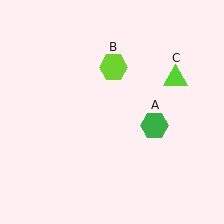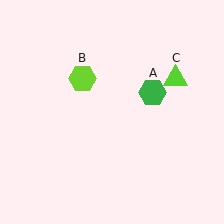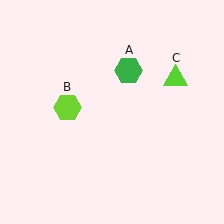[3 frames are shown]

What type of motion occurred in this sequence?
The green hexagon (object A), lime hexagon (object B) rotated counterclockwise around the center of the scene.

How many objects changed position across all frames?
2 objects changed position: green hexagon (object A), lime hexagon (object B).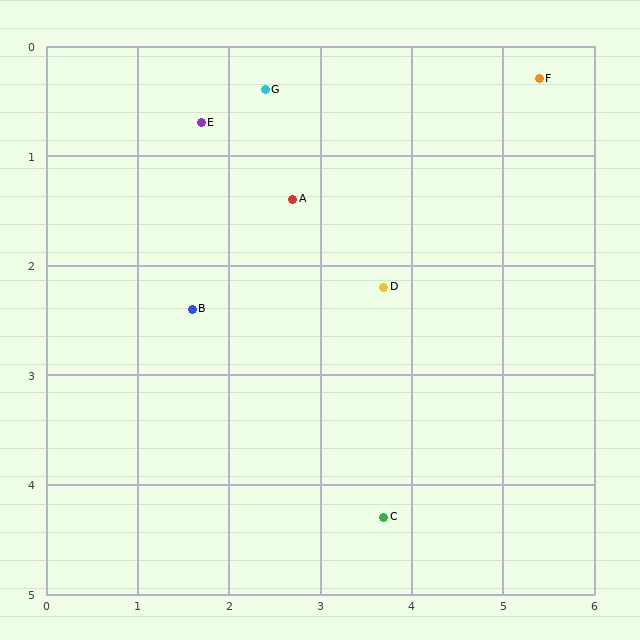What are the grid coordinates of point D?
Point D is at approximately (3.7, 2.2).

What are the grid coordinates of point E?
Point E is at approximately (1.7, 0.7).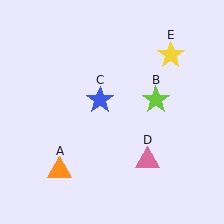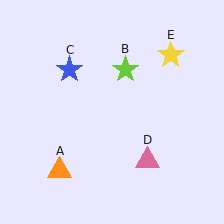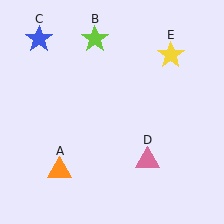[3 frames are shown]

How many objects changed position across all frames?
2 objects changed position: lime star (object B), blue star (object C).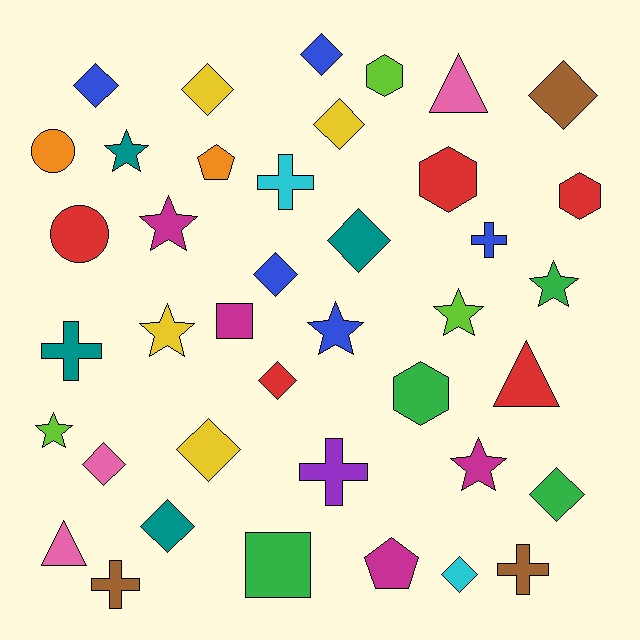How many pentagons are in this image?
There are 2 pentagons.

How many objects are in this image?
There are 40 objects.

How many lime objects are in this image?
There are 3 lime objects.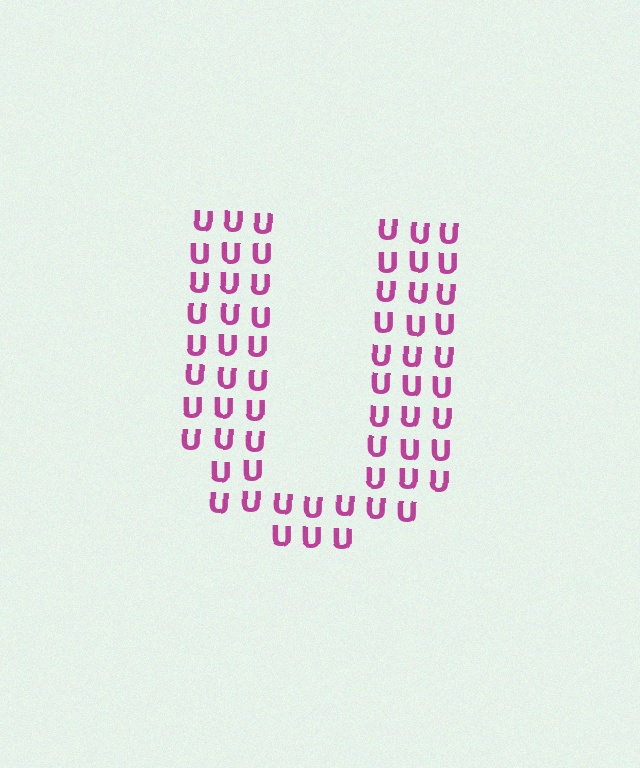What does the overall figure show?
The overall figure shows the letter U.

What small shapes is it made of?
It is made of small letter U's.